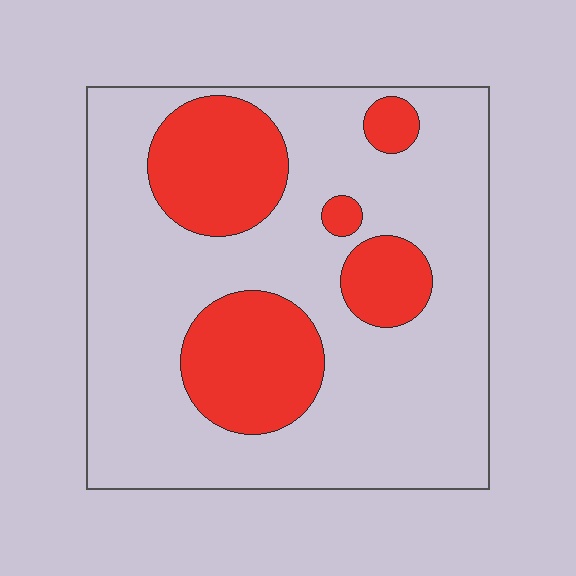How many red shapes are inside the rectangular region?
5.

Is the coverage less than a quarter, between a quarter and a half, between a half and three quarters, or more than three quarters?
Between a quarter and a half.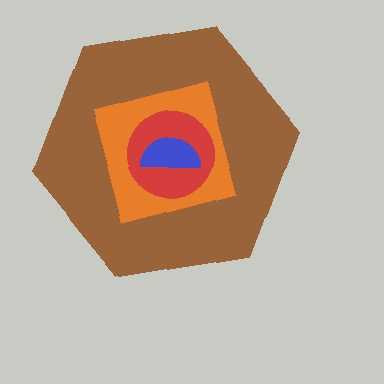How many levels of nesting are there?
4.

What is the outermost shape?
The brown hexagon.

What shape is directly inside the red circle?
The blue semicircle.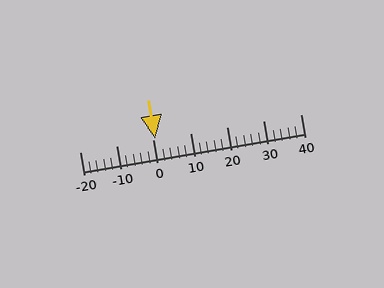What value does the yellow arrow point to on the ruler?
The yellow arrow points to approximately 0.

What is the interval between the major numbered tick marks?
The major tick marks are spaced 10 units apart.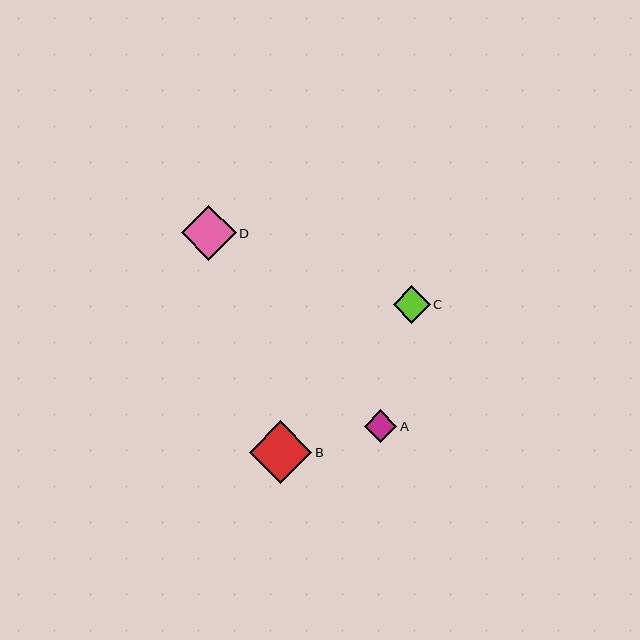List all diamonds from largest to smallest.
From largest to smallest: B, D, C, A.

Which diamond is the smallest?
Diamond A is the smallest with a size of approximately 32 pixels.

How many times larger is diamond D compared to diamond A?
Diamond D is approximately 1.7 times the size of diamond A.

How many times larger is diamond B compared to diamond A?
Diamond B is approximately 1.9 times the size of diamond A.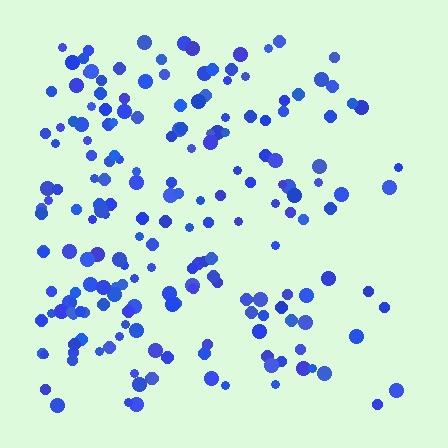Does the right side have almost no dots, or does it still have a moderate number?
Still a moderate number, just noticeably fewer than the left.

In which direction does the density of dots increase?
From right to left, with the left side densest.